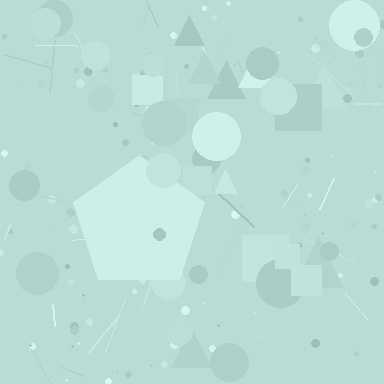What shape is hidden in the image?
A pentagon is hidden in the image.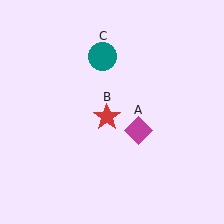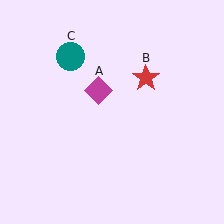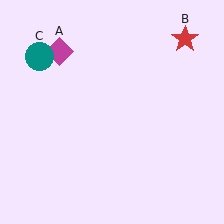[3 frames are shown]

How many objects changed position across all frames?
3 objects changed position: magenta diamond (object A), red star (object B), teal circle (object C).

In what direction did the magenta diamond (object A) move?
The magenta diamond (object A) moved up and to the left.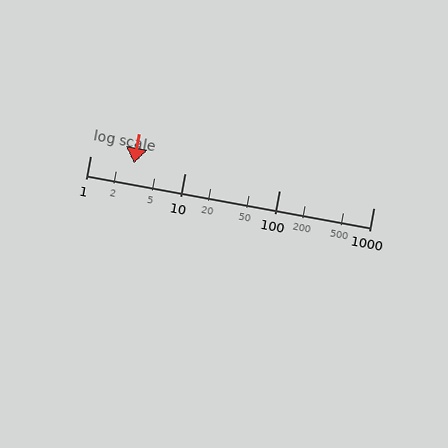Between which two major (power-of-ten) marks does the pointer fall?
The pointer is between 1 and 10.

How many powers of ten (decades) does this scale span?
The scale spans 3 decades, from 1 to 1000.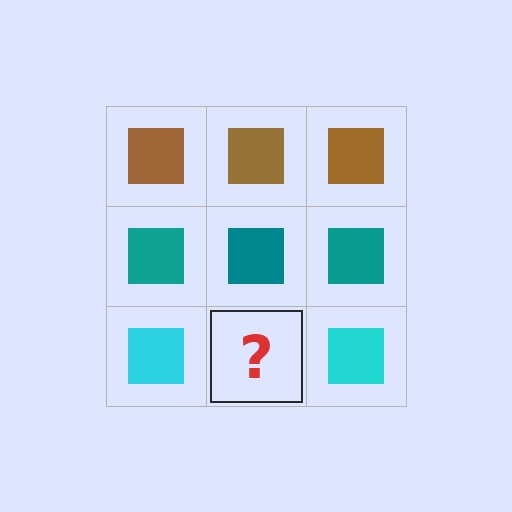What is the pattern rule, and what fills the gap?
The rule is that each row has a consistent color. The gap should be filled with a cyan square.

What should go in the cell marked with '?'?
The missing cell should contain a cyan square.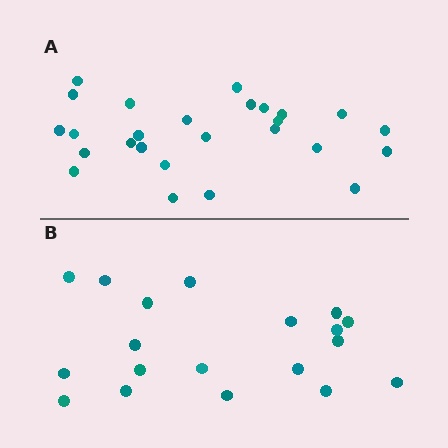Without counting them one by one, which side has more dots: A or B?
Region A (the top region) has more dots.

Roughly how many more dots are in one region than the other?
Region A has roughly 8 or so more dots than region B.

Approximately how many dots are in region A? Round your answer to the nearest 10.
About 30 dots. (The exact count is 26, which rounds to 30.)